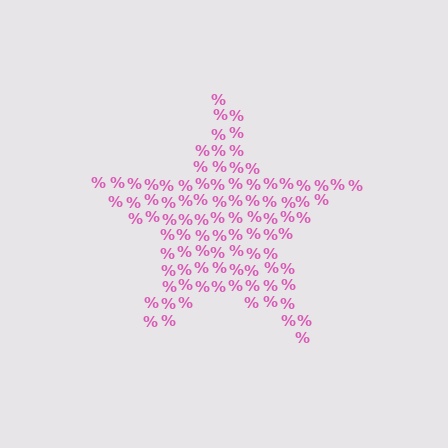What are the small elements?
The small elements are percent signs.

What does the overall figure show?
The overall figure shows a star.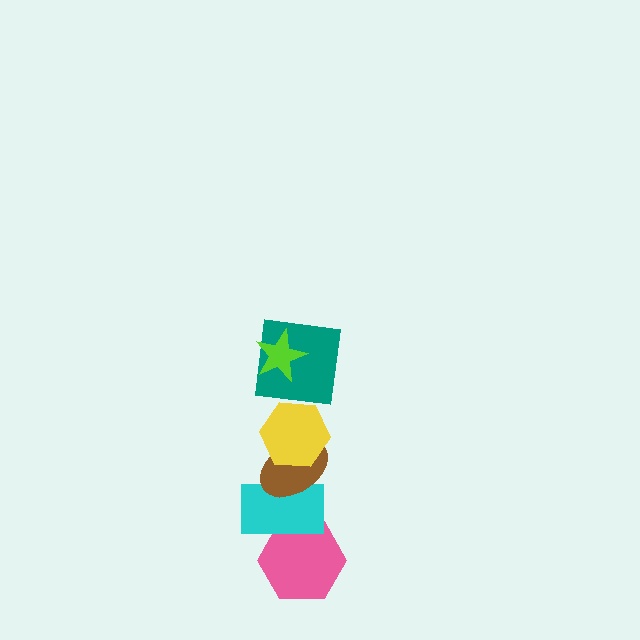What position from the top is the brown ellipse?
The brown ellipse is 4th from the top.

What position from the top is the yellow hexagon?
The yellow hexagon is 3rd from the top.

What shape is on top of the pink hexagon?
The cyan rectangle is on top of the pink hexagon.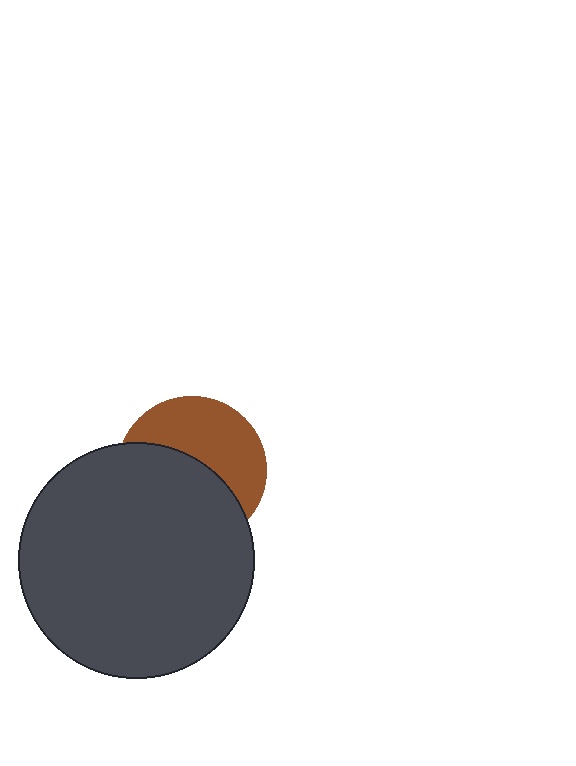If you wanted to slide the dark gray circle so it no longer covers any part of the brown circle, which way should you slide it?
Slide it down — that is the most direct way to separate the two shapes.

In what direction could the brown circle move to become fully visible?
The brown circle could move up. That would shift it out from behind the dark gray circle entirely.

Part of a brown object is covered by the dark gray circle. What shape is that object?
It is a circle.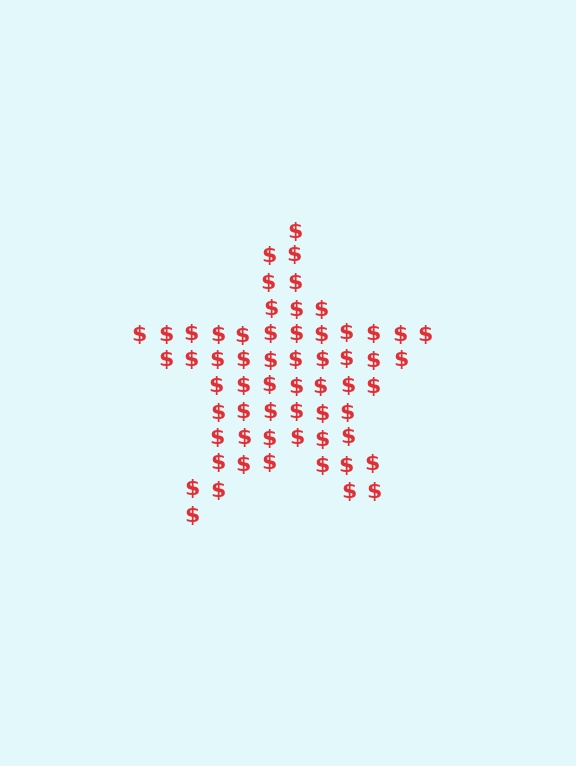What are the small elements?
The small elements are dollar signs.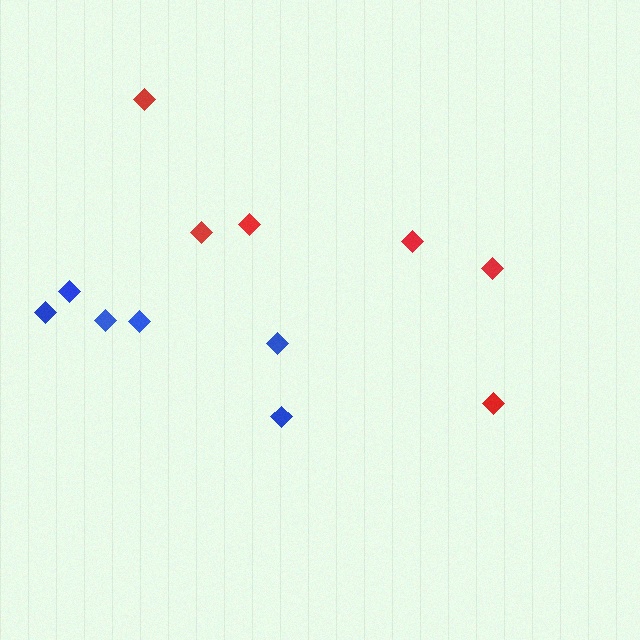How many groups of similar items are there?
There are 2 groups: one group of blue diamonds (6) and one group of red diamonds (6).